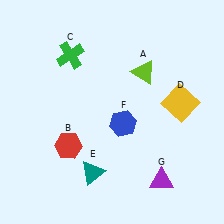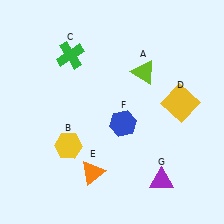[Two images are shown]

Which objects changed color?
B changed from red to yellow. E changed from teal to orange.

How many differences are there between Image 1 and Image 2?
There are 2 differences between the two images.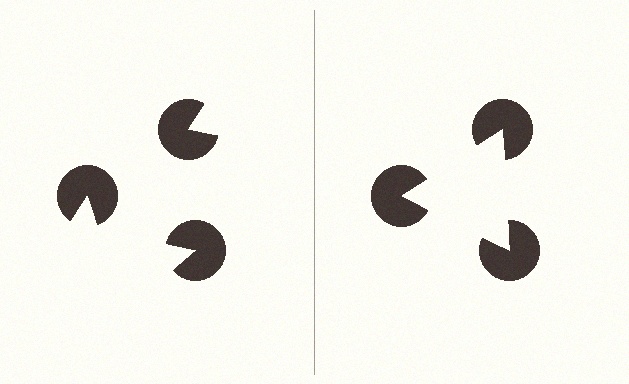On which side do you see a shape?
An illusory triangle appears on the right side. On the left side the wedge cuts are rotated, so no coherent shape forms.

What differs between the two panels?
The pac-man discs are positioned identically on both sides; only the wedge orientations differ. On the right they align to a triangle; on the left they are misaligned.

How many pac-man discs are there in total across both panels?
6 — 3 on each side.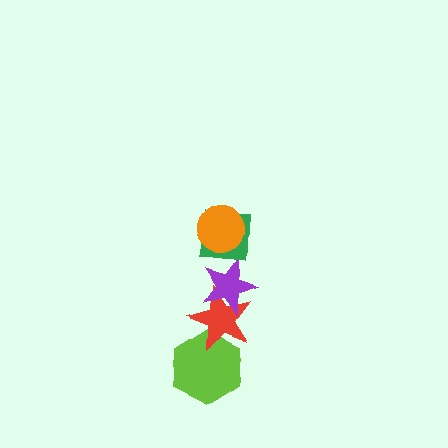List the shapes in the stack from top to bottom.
From top to bottom: the orange circle, the green square, the purple star, the red star, the lime hexagon.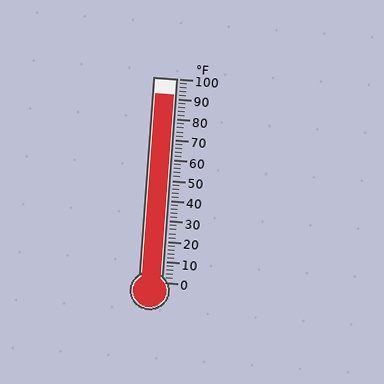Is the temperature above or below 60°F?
The temperature is above 60°F.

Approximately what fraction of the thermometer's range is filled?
The thermometer is filled to approximately 90% of its range.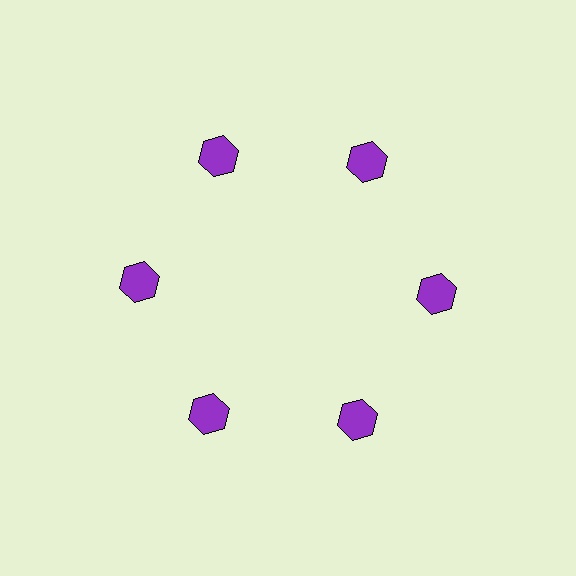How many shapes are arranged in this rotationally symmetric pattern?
There are 6 shapes, arranged in 6 groups of 1.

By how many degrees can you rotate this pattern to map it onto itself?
The pattern maps onto itself every 60 degrees of rotation.